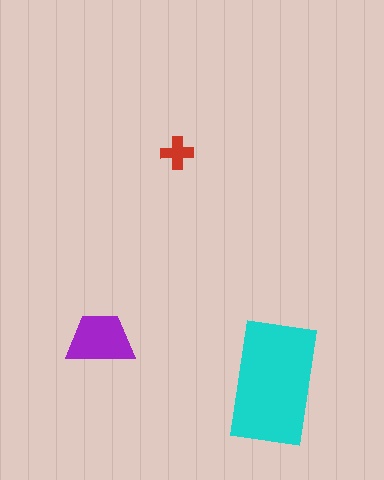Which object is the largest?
The cyan rectangle.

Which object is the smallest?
The red cross.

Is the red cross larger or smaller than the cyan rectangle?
Smaller.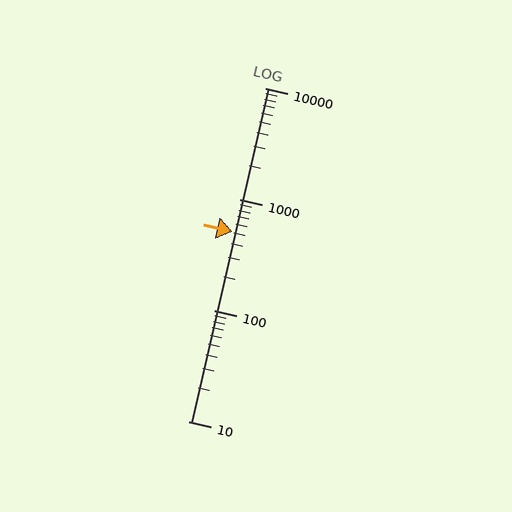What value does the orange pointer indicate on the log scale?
The pointer indicates approximately 510.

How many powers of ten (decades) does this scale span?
The scale spans 3 decades, from 10 to 10000.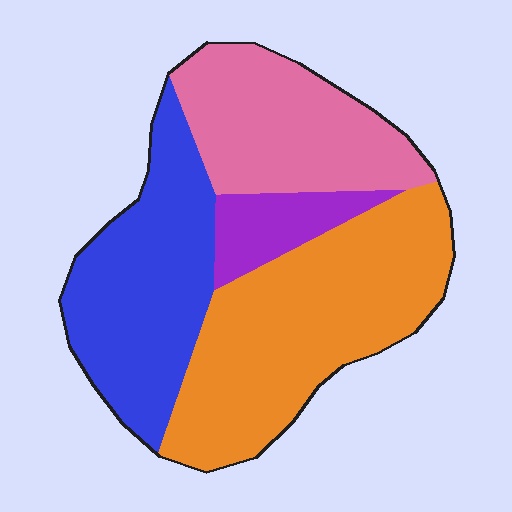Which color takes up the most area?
Orange, at roughly 40%.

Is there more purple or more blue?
Blue.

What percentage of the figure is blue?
Blue covers 29% of the figure.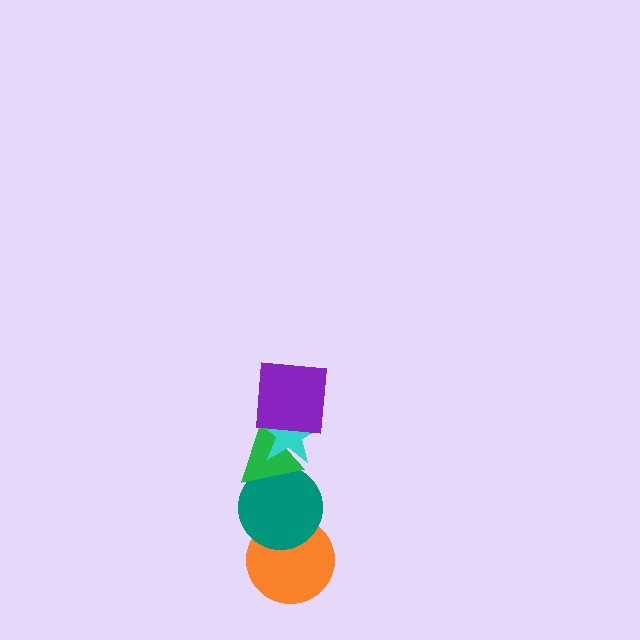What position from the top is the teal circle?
The teal circle is 4th from the top.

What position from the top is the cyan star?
The cyan star is 2nd from the top.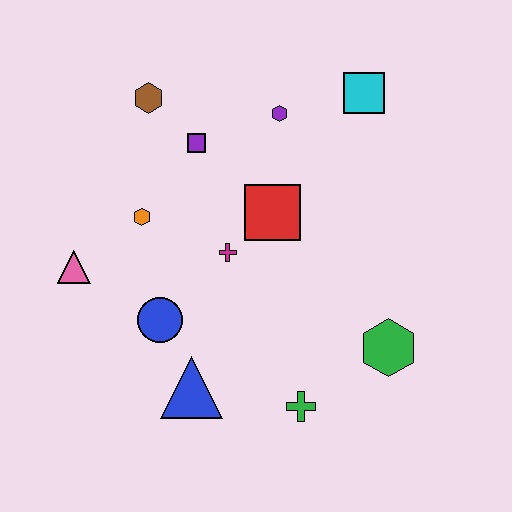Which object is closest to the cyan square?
The purple hexagon is closest to the cyan square.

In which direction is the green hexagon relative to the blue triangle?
The green hexagon is to the right of the blue triangle.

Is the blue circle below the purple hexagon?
Yes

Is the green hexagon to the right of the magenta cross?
Yes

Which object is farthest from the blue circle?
The cyan square is farthest from the blue circle.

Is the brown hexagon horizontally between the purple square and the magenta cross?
No